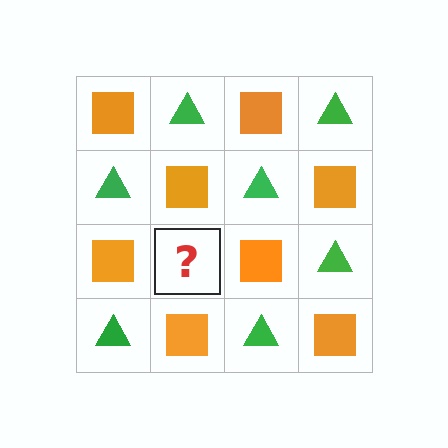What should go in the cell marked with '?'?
The missing cell should contain a green triangle.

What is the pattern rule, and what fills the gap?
The rule is that it alternates orange square and green triangle in a checkerboard pattern. The gap should be filled with a green triangle.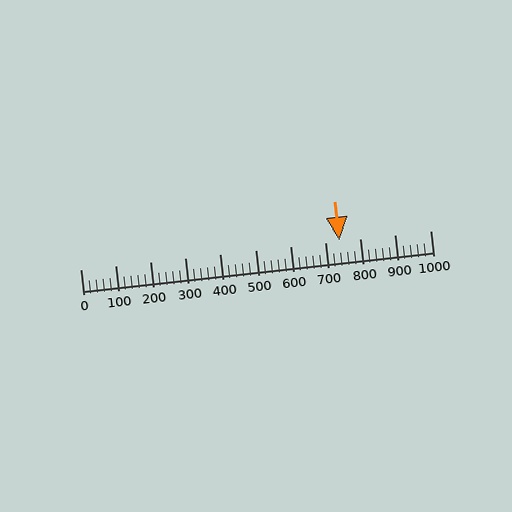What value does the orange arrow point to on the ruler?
The orange arrow points to approximately 740.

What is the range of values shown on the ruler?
The ruler shows values from 0 to 1000.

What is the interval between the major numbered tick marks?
The major tick marks are spaced 100 units apart.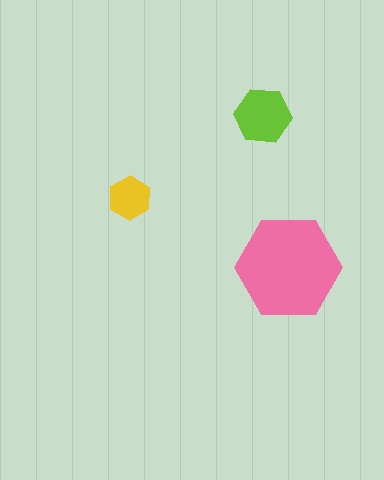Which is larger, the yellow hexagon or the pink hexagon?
The pink one.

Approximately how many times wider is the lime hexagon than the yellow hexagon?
About 1.5 times wider.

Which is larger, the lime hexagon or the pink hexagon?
The pink one.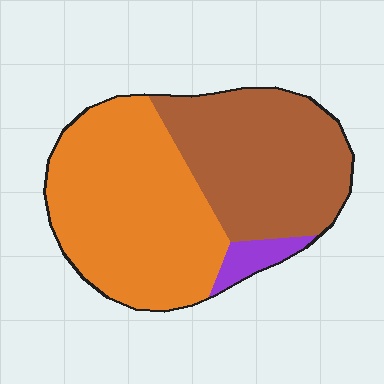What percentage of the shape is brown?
Brown takes up about two fifths (2/5) of the shape.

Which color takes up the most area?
Orange, at roughly 55%.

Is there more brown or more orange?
Orange.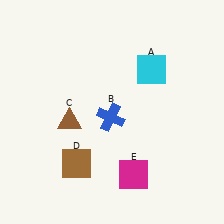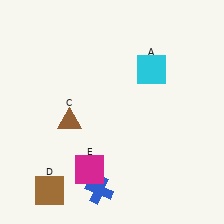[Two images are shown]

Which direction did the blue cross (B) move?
The blue cross (B) moved down.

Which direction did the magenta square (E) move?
The magenta square (E) moved left.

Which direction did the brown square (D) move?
The brown square (D) moved left.